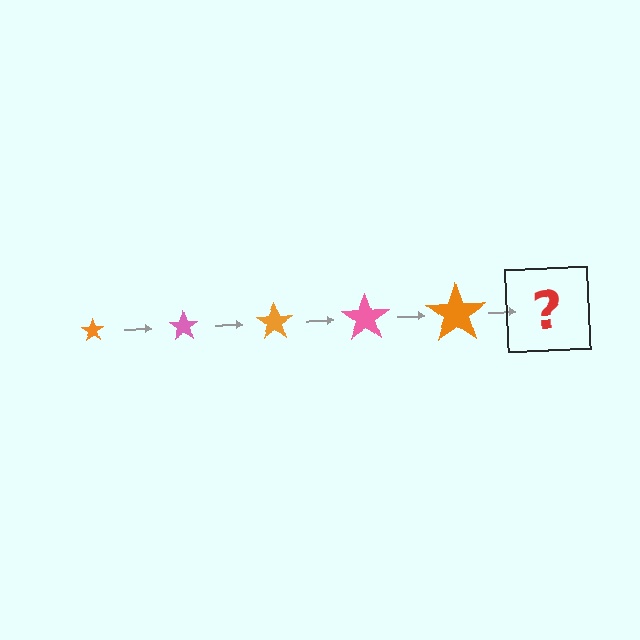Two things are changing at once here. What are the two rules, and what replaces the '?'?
The two rules are that the star grows larger each step and the color cycles through orange and pink. The '?' should be a pink star, larger than the previous one.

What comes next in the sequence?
The next element should be a pink star, larger than the previous one.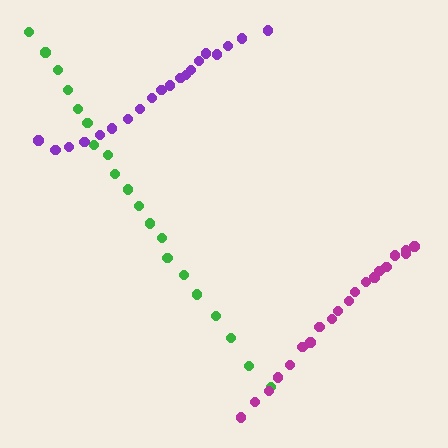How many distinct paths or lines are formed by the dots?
There are 3 distinct paths.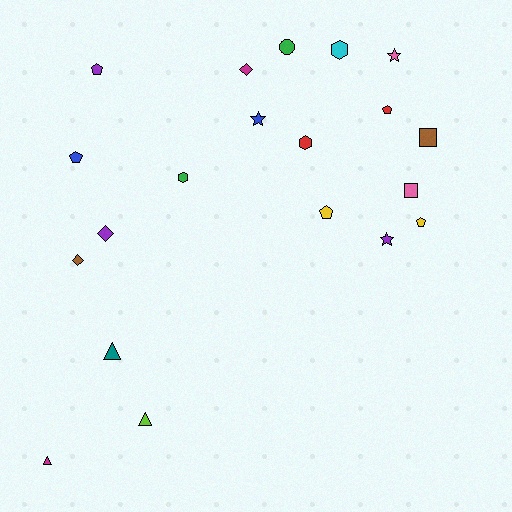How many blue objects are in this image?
There are 2 blue objects.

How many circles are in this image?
There is 1 circle.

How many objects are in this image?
There are 20 objects.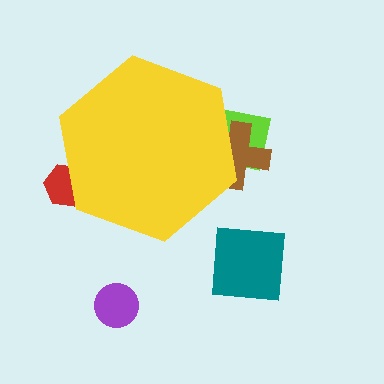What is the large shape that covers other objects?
A yellow hexagon.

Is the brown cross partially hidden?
Yes, the brown cross is partially hidden behind the yellow hexagon.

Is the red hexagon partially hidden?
Yes, the red hexagon is partially hidden behind the yellow hexagon.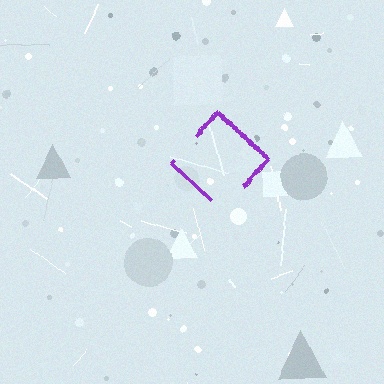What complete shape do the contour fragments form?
The contour fragments form a diamond.